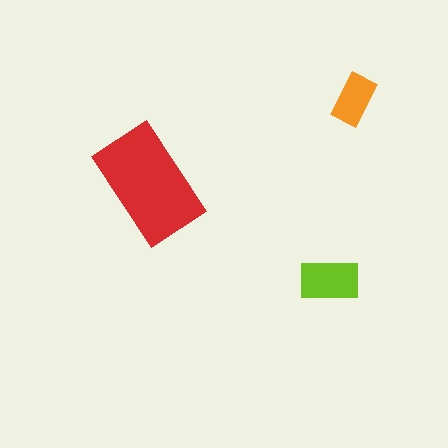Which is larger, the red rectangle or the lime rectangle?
The red one.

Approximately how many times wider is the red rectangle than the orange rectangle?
About 2.5 times wider.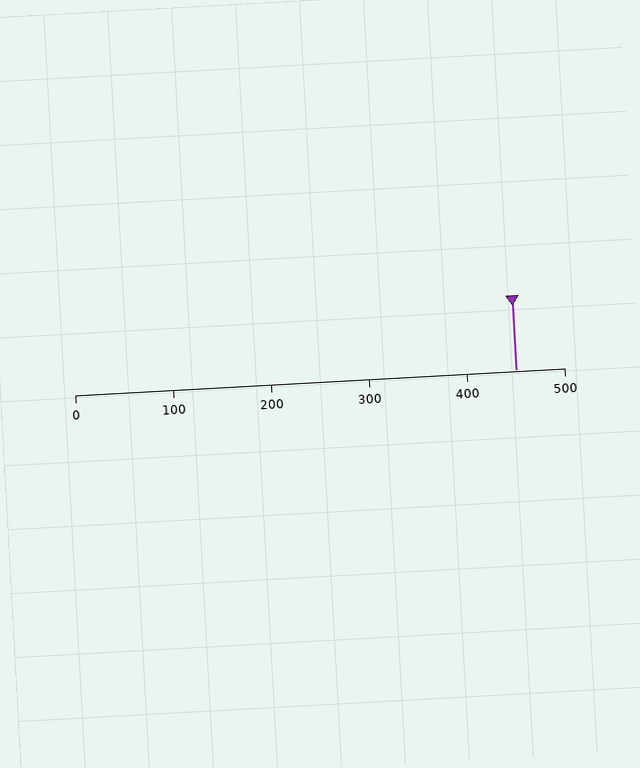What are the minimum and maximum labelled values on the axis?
The axis runs from 0 to 500.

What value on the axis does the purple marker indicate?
The marker indicates approximately 450.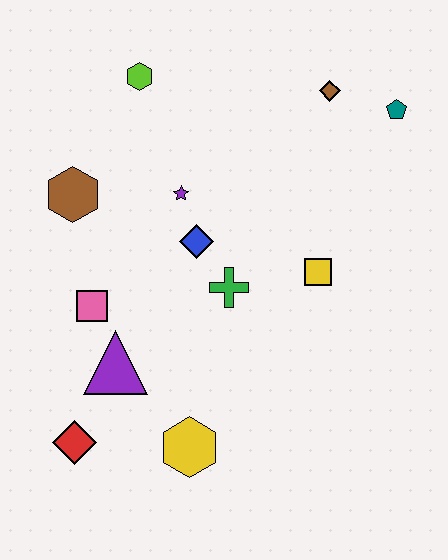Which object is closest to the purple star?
The blue diamond is closest to the purple star.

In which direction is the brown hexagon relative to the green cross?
The brown hexagon is to the left of the green cross.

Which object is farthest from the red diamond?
The teal pentagon is farthest from the red diamond.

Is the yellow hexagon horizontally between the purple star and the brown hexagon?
No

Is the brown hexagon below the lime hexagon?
Yes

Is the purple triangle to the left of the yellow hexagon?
Yes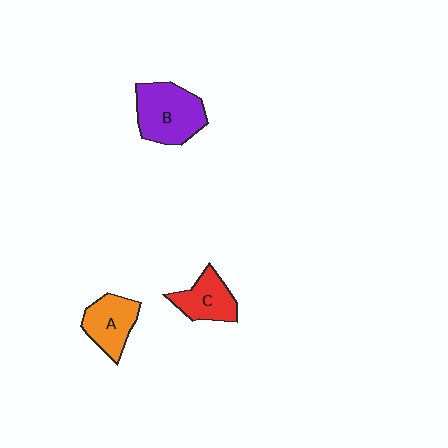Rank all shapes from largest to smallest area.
From largest to smallest: B (purple), A (orange), C (red).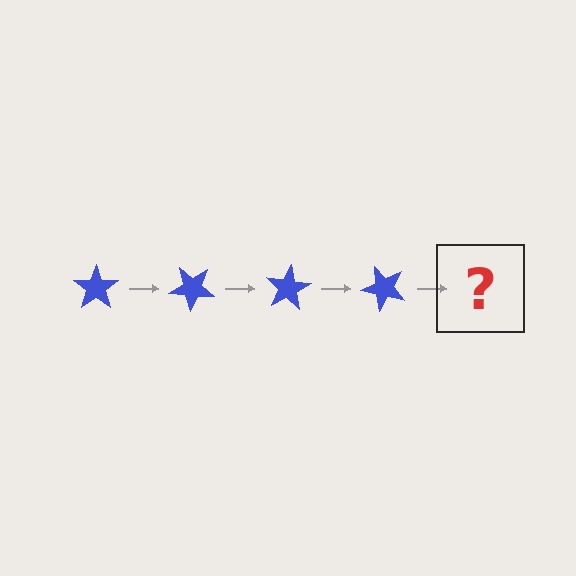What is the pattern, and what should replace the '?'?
The pattern is that the star rotates 40 degrees each step. The '?' should be a blue star rotated 160 degrees.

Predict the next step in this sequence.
The next step is a blue star rotated 160 degrees.